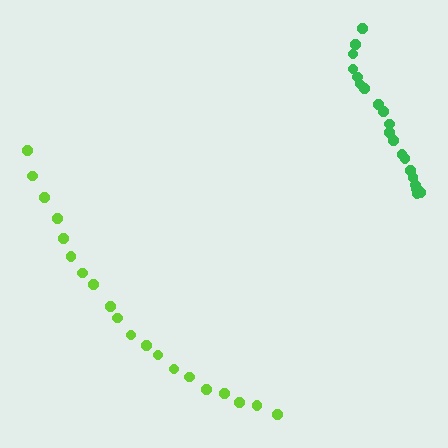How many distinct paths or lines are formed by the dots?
There are 2 distinct paths.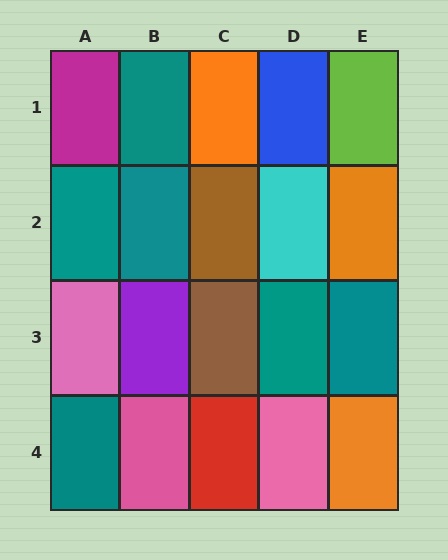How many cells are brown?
2 cells are brown.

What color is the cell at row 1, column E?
Lime.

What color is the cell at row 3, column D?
Teal.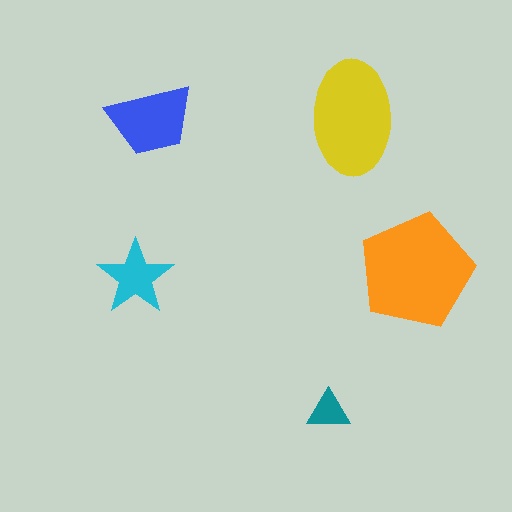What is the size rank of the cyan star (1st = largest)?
4th.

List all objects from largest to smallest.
The orange pentagon, the yellow ellipse, the blue trapezoid, the cyan star, the teal triangle.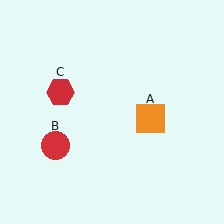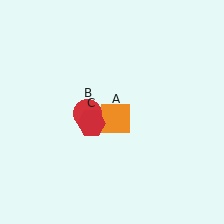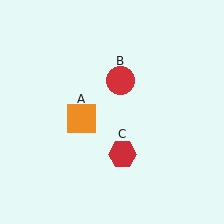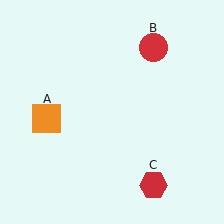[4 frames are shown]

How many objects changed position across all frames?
3 objects changed position: orange square (object A), red circle (object B), red hexagon (object C).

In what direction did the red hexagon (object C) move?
The red hexagon (object C) moved down and to the right.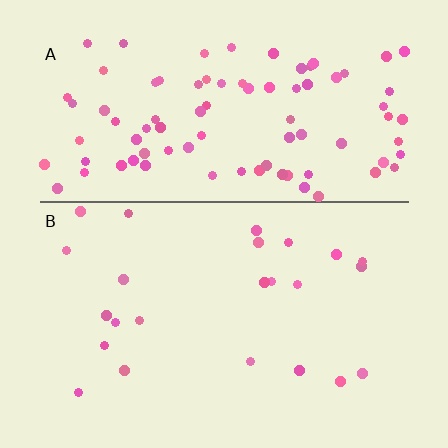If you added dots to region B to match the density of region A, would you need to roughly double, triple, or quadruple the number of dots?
Approximately quadruple.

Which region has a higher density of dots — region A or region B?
A (the top).